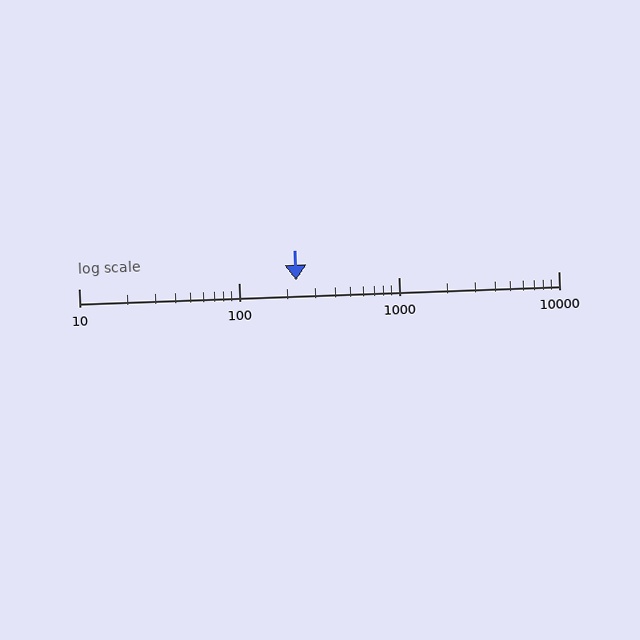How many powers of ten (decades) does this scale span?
The scale spans 3 decades, from 10 to 10000.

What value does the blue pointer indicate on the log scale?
The pointer indicates approximately 230.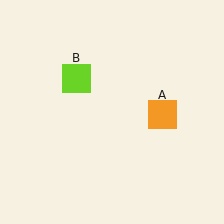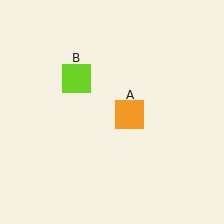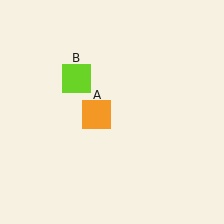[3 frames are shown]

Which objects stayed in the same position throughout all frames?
Lime square (object B) remained stationary.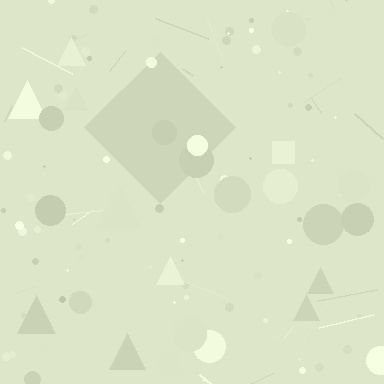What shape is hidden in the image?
A diamond is hidden in the image.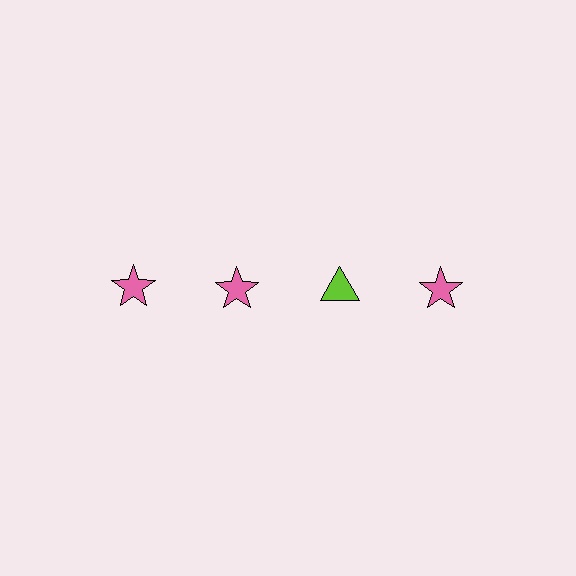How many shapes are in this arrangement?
There are 4 shapes arranged in a grid pattern.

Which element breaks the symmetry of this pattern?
The lime triangle in the top row, center column breaks the symmetry. All other shapes are pink stars.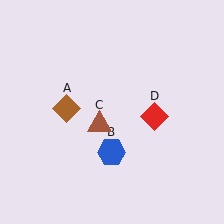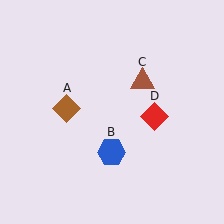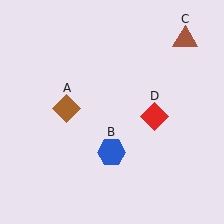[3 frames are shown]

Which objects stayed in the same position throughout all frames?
Brown diamond (object A) and blue hexagon (object B) and red diamond (object D) remained stationary.